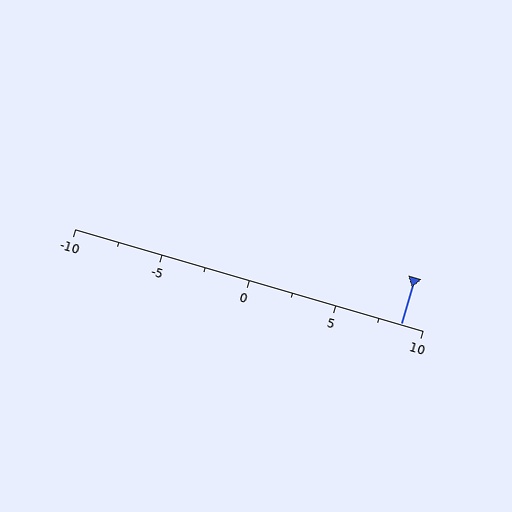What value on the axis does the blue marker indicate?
The marker indicates approximately 8.8.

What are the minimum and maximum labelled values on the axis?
The axis runs from -10 to 10.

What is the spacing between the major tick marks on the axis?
The major ticks are spaced 5 apart.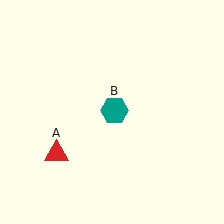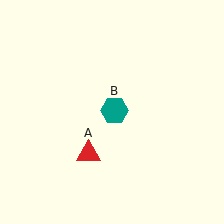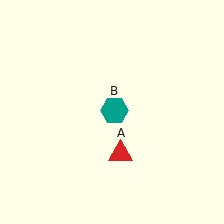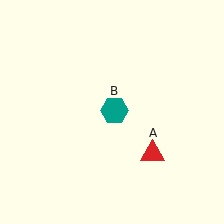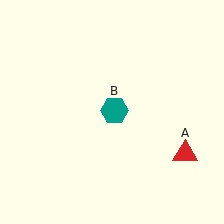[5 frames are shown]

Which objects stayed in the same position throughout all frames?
Teal hexagon (object B) remained stationary.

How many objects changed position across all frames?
1 object changed position: red triangle (object A).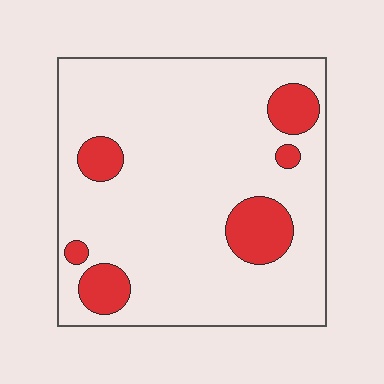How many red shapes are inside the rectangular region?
6.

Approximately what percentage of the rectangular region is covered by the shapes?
Approximately 15%.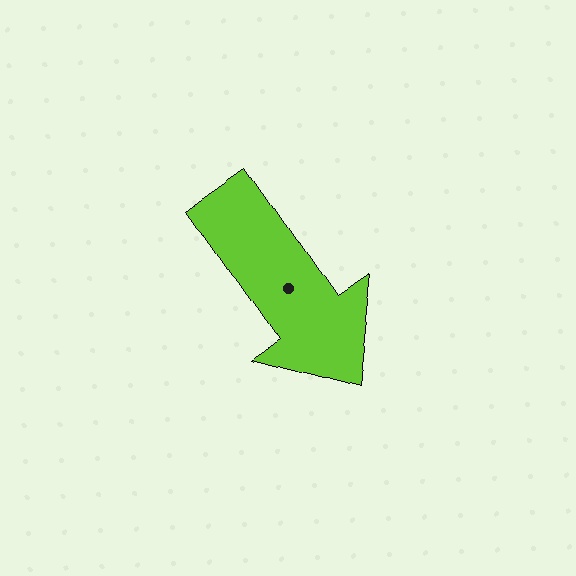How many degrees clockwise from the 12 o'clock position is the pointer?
Approximately 145 degrees.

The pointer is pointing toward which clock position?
Roughly 5 o'clock.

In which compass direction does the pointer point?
Southeast.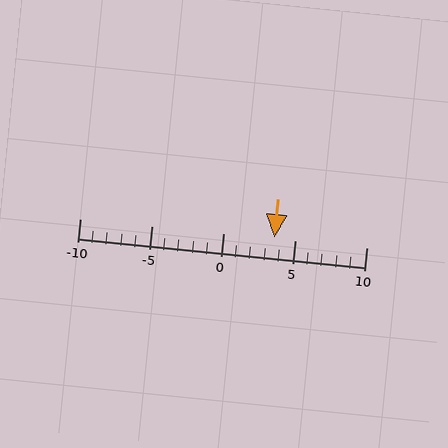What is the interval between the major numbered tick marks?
The major tick marks are spaced 5 units apart.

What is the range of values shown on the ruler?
The ruler shows values from -10 to 10.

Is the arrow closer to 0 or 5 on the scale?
The arrow is closer to 5.